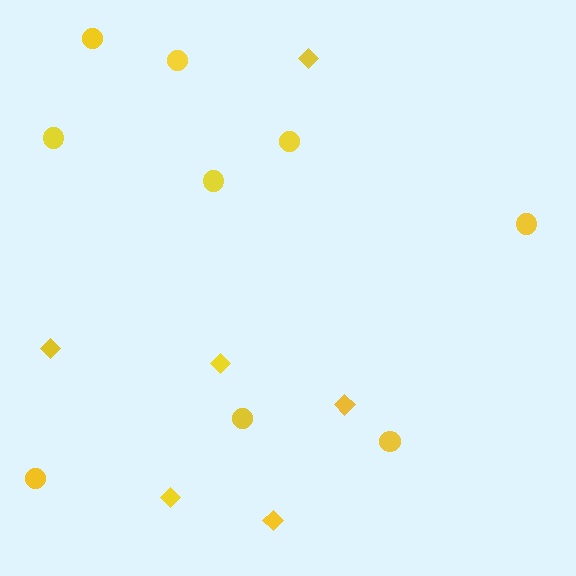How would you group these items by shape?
There are 2 groups: one group of diamonds (6) and one group of circles (9).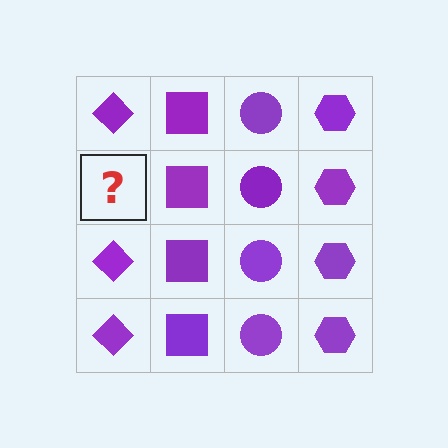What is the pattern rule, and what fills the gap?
The rule is that each column has a consistent shape. The gap should be filled with a purple diamond.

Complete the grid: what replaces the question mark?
The question mark should be replaced with a purple diamond.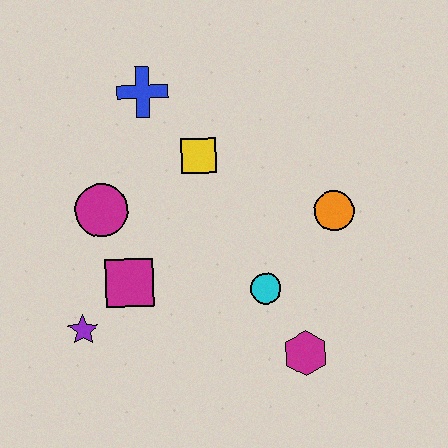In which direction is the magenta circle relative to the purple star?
The magenta circle is above the purple star.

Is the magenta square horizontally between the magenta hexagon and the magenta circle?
Yes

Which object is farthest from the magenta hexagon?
The blue cross is farthest from the magenta hexagon.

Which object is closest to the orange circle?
The cyan circle is closest to the orange circle.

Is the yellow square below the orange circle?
No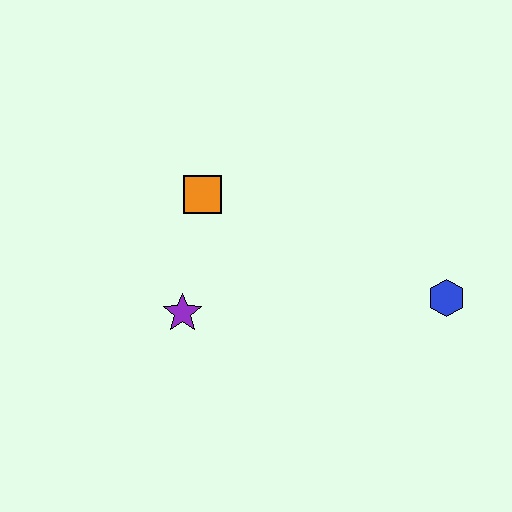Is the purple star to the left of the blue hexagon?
Yes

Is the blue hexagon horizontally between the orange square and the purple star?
No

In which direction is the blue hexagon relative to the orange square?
The blue hexagon is to the right of the orange square.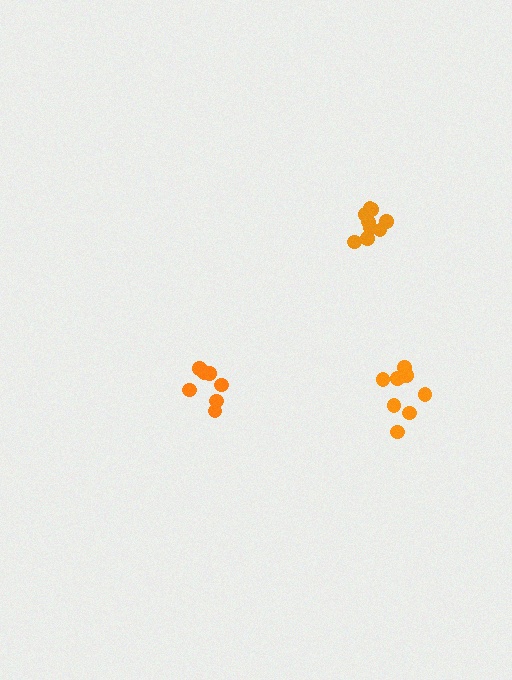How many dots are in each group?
Group 1: 7 dots, Group 2: 9 dots, Group 3: 9 dots (25 total).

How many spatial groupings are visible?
There are 3 spatial groupings.